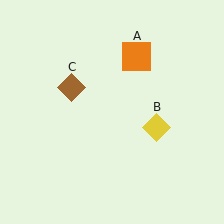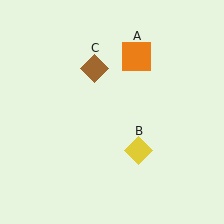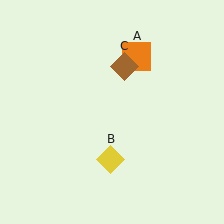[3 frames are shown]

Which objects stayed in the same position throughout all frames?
Orange square (object A) remained stationary.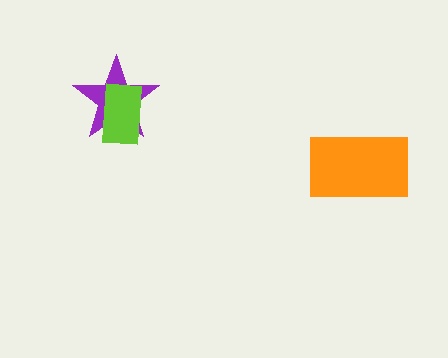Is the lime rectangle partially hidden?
No, no other shape covers it.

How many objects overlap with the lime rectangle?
1 object overlaps with the lime rectangle.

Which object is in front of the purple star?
The lime rectangle is in front of the purple star.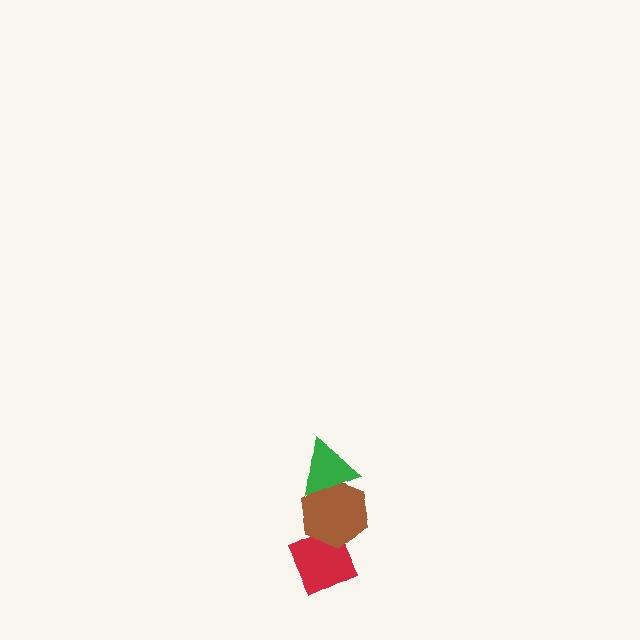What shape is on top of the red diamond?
The brown hexagon is on top of the red diamond.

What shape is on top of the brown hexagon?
The green triangle is on top of the brown hexagon.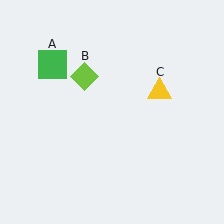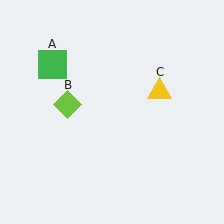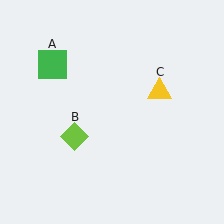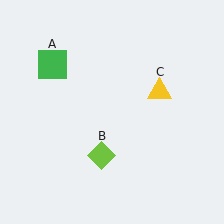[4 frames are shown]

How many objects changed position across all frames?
1 object changed position: lime diamond (object B).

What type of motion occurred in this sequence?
The lime diamond (object B) rotated counterclockwise around the center of the scene.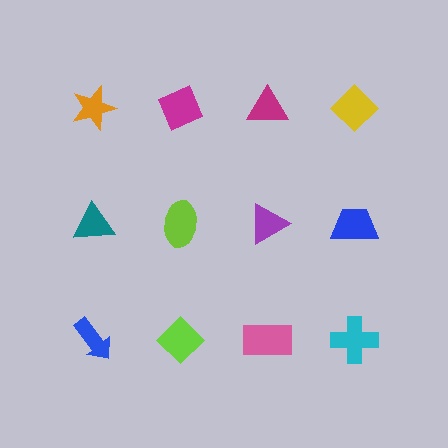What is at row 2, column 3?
A purple triangle.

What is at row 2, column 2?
A lime ellipse.